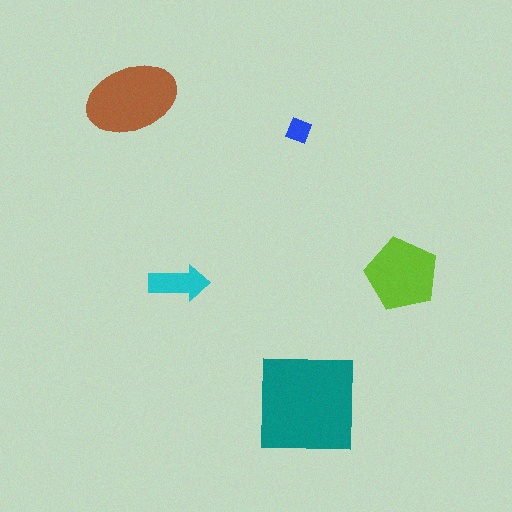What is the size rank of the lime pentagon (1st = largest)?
3rd.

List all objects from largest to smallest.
The teal square, the brown ellipse, the lime pentagon, the cyan arrow, the blue diamond.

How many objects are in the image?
There are 5 objects in the image.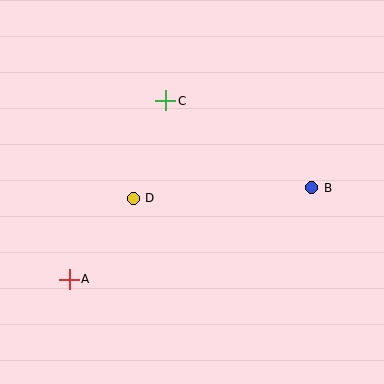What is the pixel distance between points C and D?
The distance between C and D is 103 pixels.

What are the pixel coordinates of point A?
Point A is at (69, 279).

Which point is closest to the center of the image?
Point D at (133, 198) is closest to the center.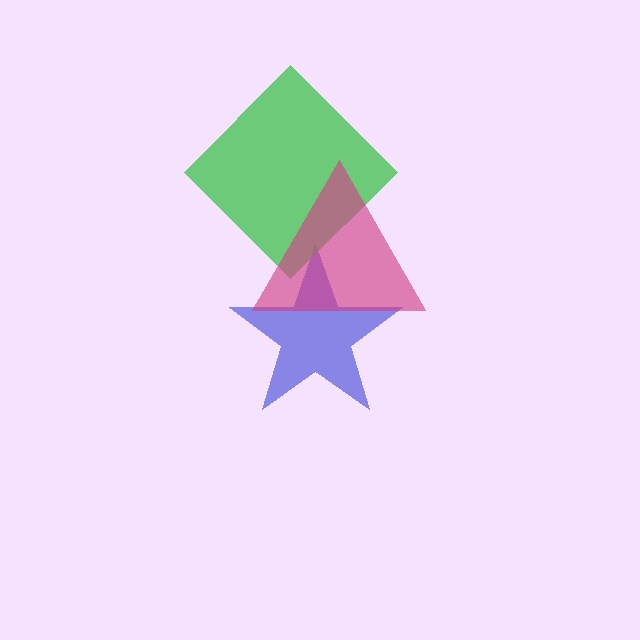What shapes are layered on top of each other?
The layered shapes are: a blue star, a green diamond, a magenta triangle.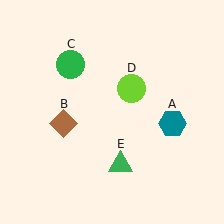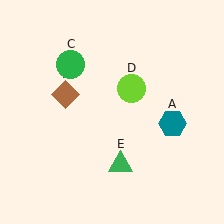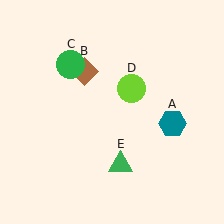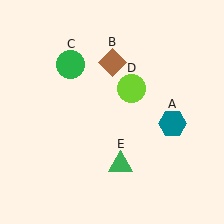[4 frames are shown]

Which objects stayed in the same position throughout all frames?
Teal hexagon (object A) and green circle (object C) and lime circle (object D) and green triangle (object E) remained stationary.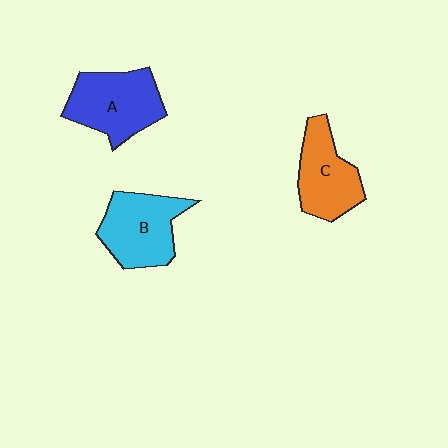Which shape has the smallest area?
Shape C (orange).